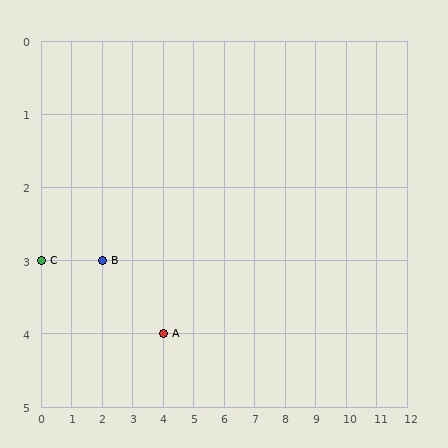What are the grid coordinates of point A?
Point A is at grid coordinates (4, 4).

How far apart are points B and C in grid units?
Points B and C are 2 columns apart.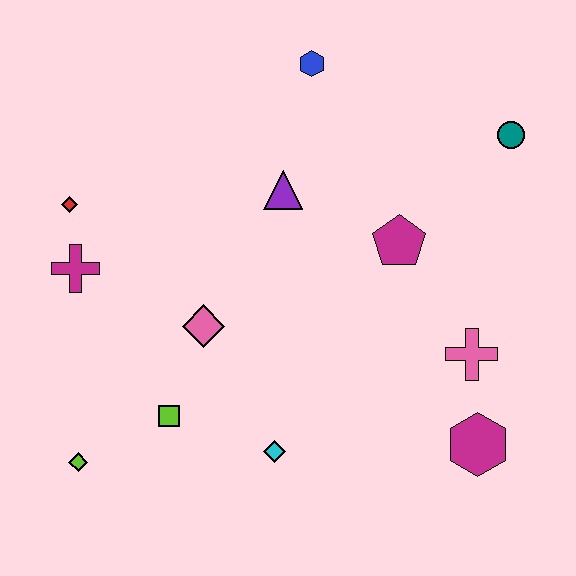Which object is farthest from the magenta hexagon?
The red diamond is farthest from the magenta hexagon.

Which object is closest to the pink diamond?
The lime square is closest to the pink diamond.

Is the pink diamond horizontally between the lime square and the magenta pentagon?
Yes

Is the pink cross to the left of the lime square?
No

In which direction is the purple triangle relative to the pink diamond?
The purple triangle is above the pink diamond.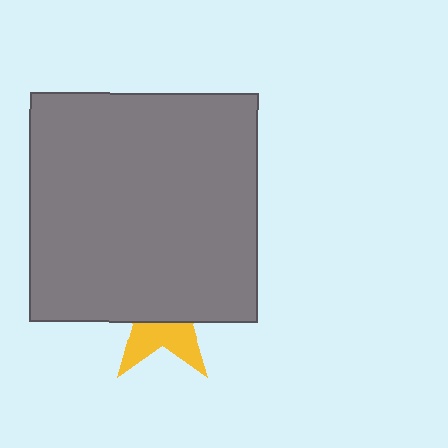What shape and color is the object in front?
The object in front is a gray square.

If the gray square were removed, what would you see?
You would see the complete yellow star.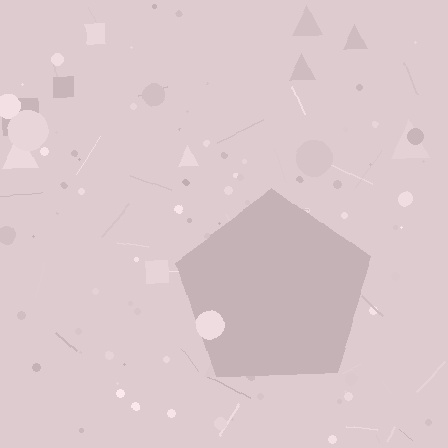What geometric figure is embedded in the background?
A pentagon is embedded in the background.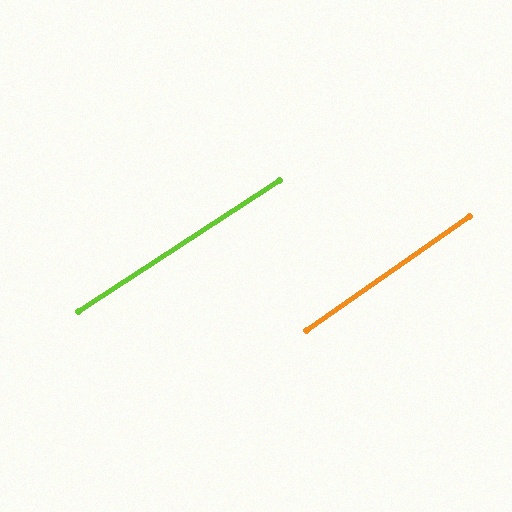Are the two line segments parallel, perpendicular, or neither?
Parallel — their directions differ by only 2.0°.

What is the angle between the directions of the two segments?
Approximately 2 degrees.